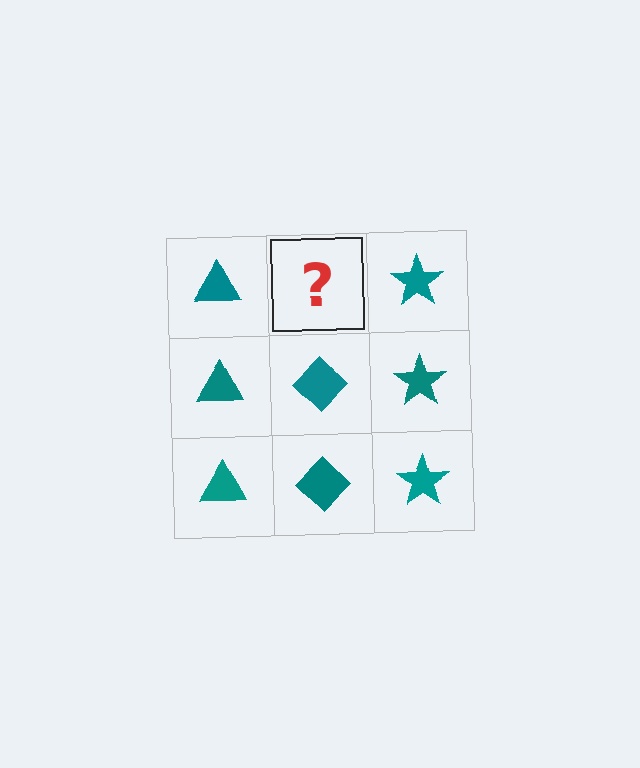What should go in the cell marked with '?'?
The missing cell should contain a teal diamond.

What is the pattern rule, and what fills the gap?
The rule is that each column has a consistent shape. The gap should be filled with a teal diamond.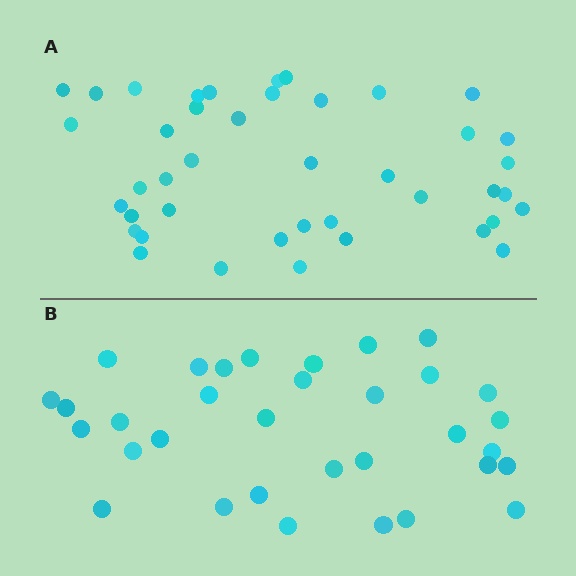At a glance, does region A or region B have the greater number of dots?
Region A (the top region) has more dots.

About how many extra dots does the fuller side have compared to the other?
Region A has roughly 8 or so more dots than region B.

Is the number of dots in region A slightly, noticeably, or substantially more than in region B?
Region A has noticeably more, but not dramatically so. The ratio is roughly 1.3 to 1.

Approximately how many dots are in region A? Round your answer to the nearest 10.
About 40 dots. (The exact count is 42, which rounds to 40.)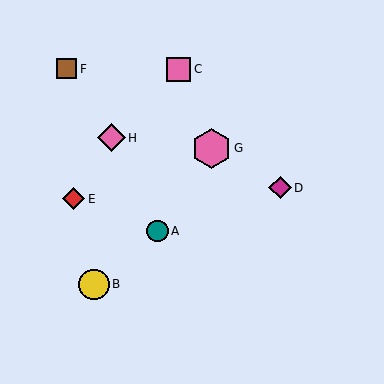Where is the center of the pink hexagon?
The center of the pink hexagon is at (211, 148).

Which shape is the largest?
The pink hexagon (labeled G) is the largest.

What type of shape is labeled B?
Shape B is a yellow circle.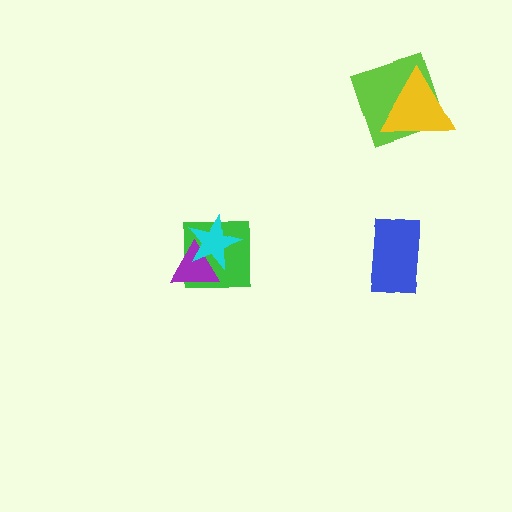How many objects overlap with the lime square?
1 object overlaps with the lime square.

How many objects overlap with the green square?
2 objects overlap with the green square.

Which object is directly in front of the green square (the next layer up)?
The purple triangle is directly in front of the green square.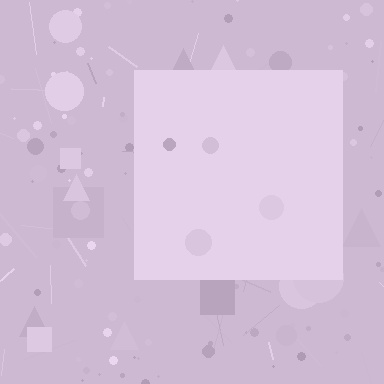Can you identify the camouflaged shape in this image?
The camouflaged shape is a square.